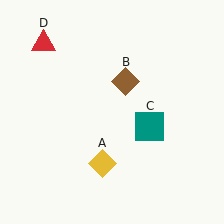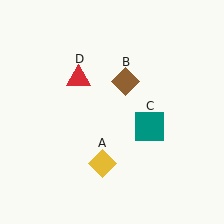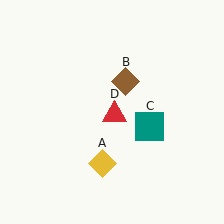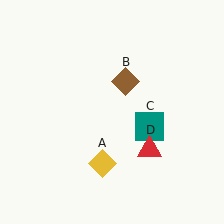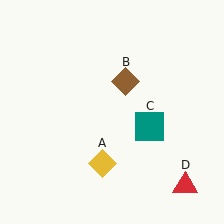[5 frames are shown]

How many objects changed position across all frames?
1 object changed position: red triangle (object D).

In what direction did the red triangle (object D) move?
The red triangle (object D) moved down and to the right.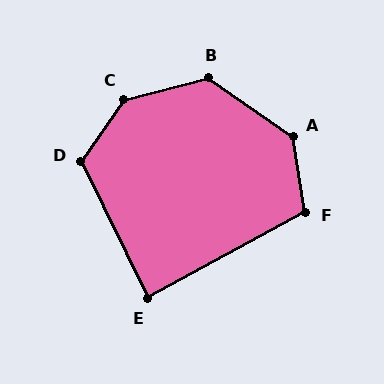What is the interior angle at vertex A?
Approximately 134 degrees (obtuse).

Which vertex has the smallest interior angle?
E, at approximately 87 degrees.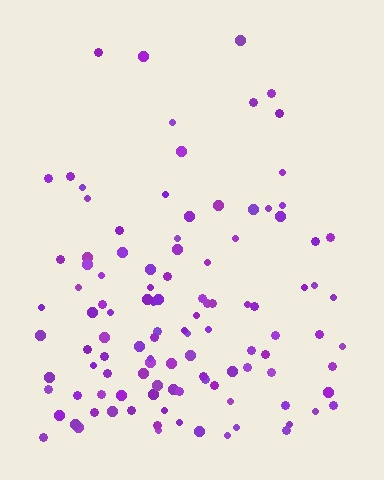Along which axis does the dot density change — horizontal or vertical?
Vertical.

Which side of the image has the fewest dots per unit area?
The top.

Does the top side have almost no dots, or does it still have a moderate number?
Still a moderate number, just noticeably fewer than the bottom.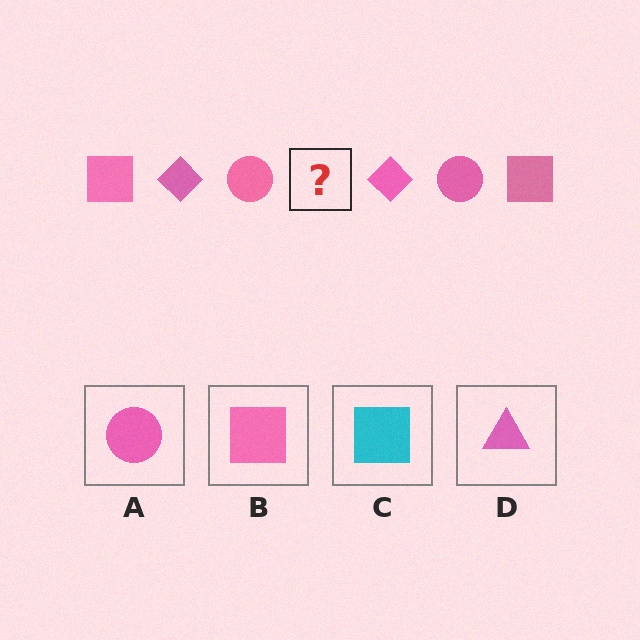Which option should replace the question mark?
Option B.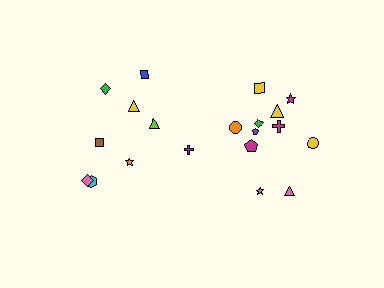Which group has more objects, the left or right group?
The right group.